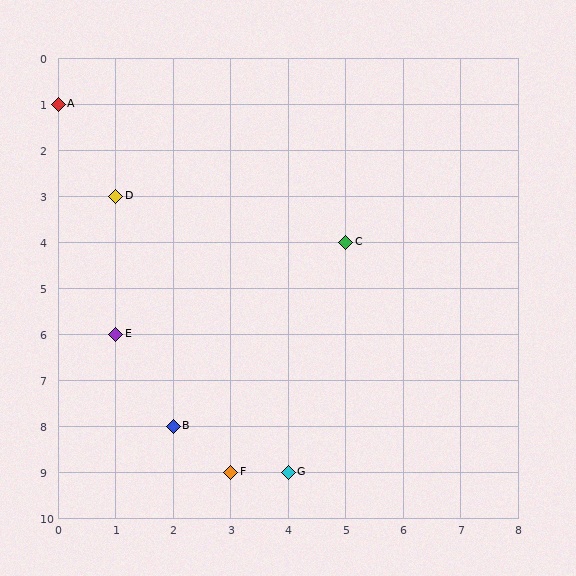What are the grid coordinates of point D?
Point D is at grid coordinates (1, 3).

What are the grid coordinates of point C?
Point C is at grid coordinates (5, 4).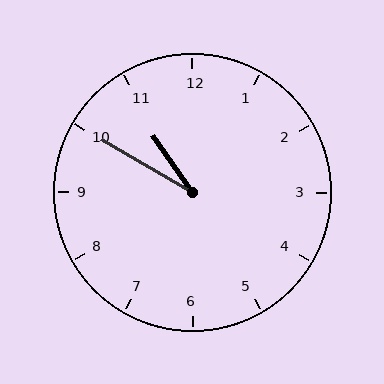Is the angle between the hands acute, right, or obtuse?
It is acute.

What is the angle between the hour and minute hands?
Approximately 25 degrees.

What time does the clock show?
10:50.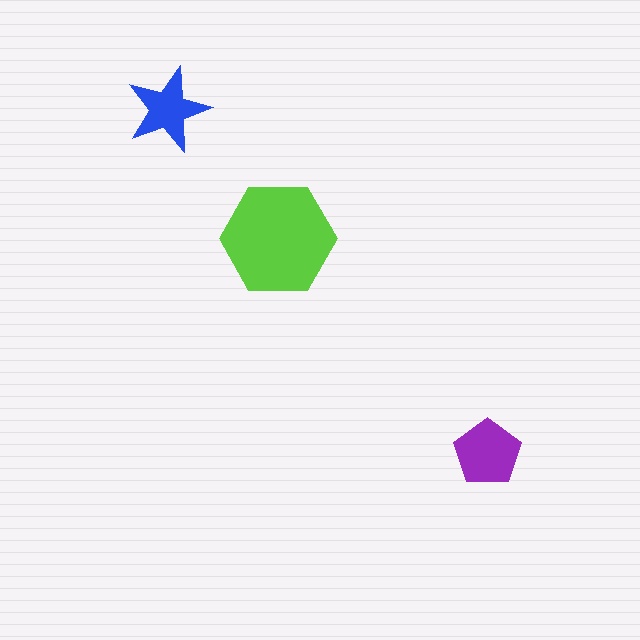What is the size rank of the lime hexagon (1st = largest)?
1st.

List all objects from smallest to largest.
The blue star, the purple pentagon, the lime hexagon.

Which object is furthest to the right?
The purple pentagon is rightmost.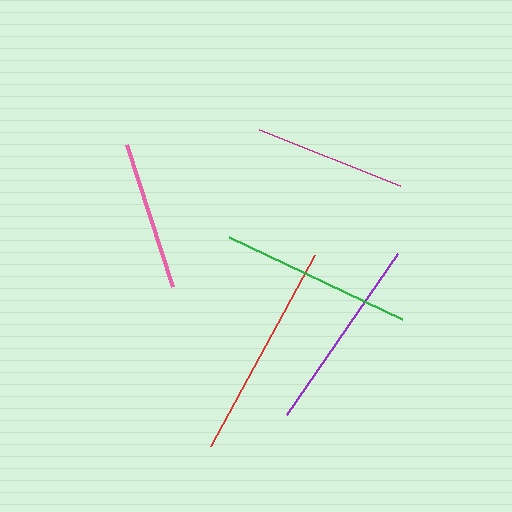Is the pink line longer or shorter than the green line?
The green line is longer than the pink line.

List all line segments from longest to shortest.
From longest to shortest: red, purple, green, magenta, pink.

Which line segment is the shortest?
The pink line is the shortest at approximately 150 pixels.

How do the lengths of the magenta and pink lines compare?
The magenta and pink lines are approximately the same length.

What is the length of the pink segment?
The pink segment is approximately 150 pixels long.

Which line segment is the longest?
The red line is the longest at approximately 217 pixels.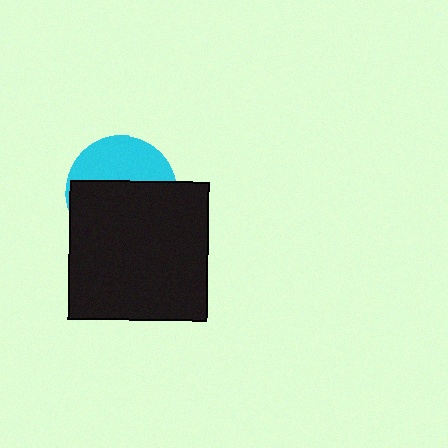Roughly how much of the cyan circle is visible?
A small part of it is visible (roughly 38%).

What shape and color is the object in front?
The object in front is a black square.